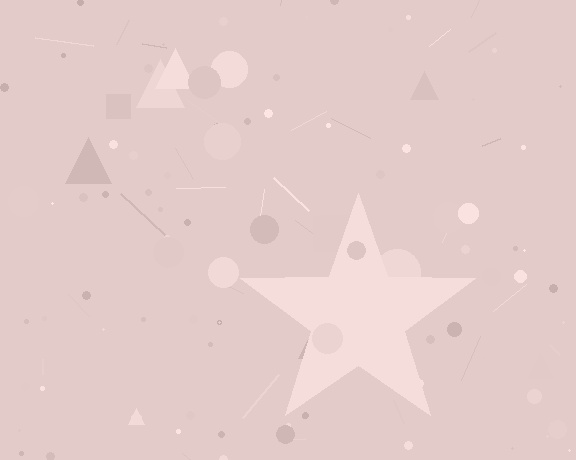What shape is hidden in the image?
A star is hidden in the image.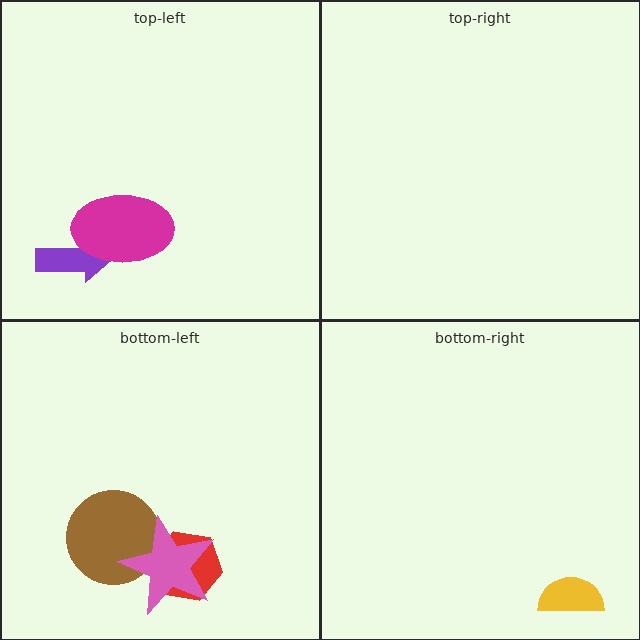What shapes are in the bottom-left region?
The red hexagon, the brown circle, the pink star.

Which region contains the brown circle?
The bottom-left region.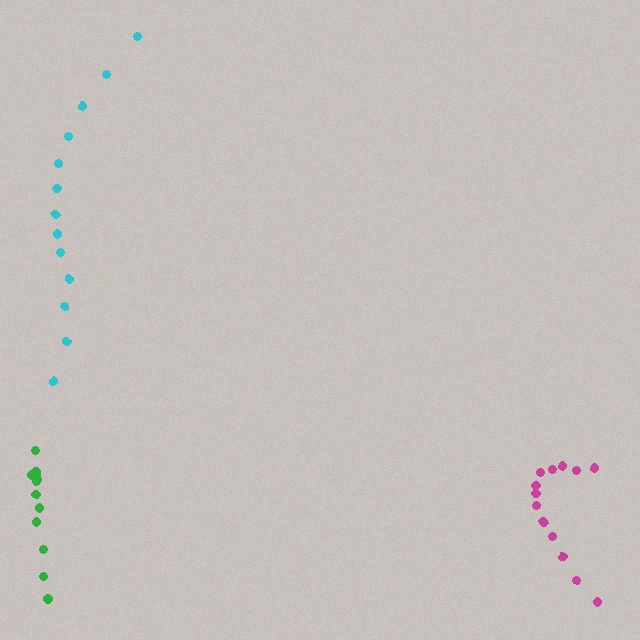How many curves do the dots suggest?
There are 3 distinct paths.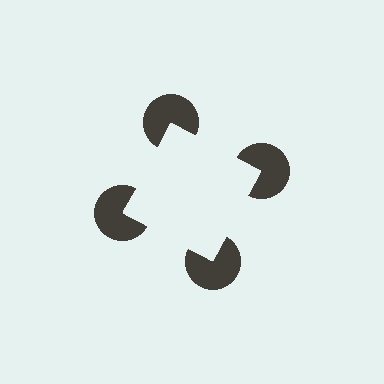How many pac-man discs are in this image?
There are 4 — one at each vertex of the illusory square.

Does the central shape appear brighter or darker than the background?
It typically appears slightly brighter than the background, even though no actual brightness change is drawn.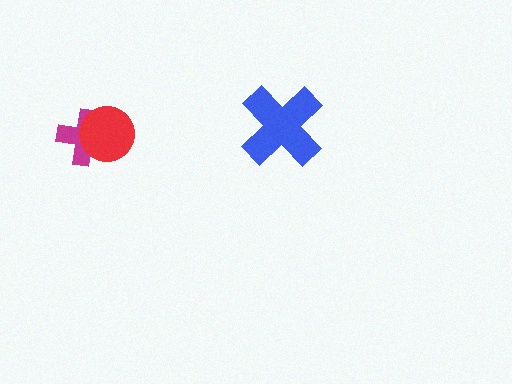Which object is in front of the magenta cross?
The red circle is in front of the magenta cross.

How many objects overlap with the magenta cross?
1 object overlaps with the magenta cross.